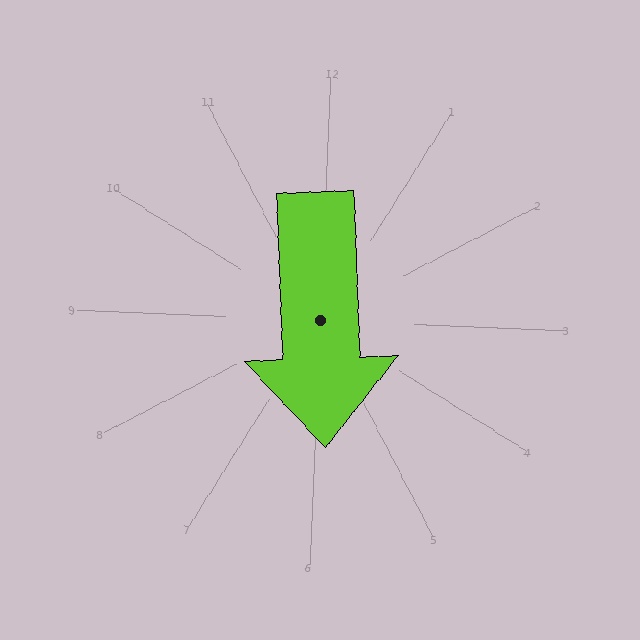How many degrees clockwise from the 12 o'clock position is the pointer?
Approximately 175 degrees.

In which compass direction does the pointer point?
South.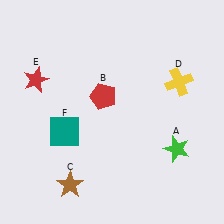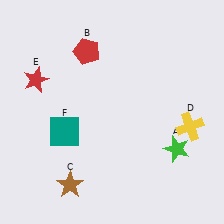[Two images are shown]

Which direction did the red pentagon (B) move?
The red pentagon (B) moved up.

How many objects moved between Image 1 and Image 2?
2 objects moved between the two images.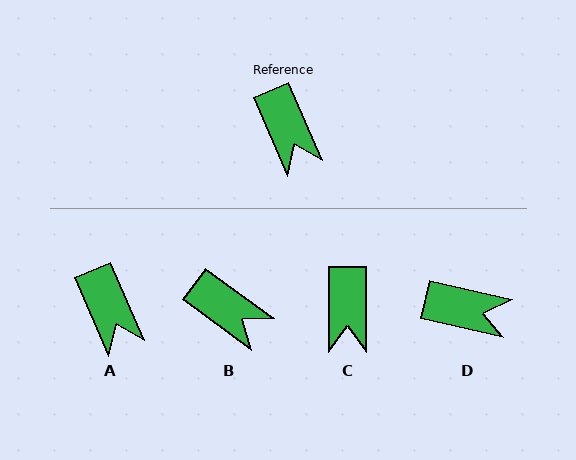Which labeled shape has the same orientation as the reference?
A.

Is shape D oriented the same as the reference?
No, it is off by about 54 degrees.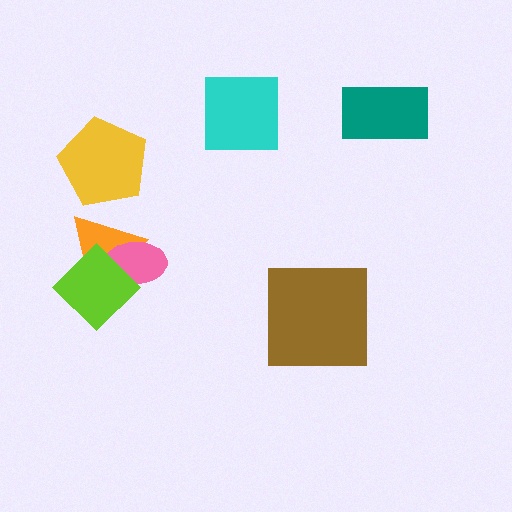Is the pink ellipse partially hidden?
Yes, it is partially covered by another shape.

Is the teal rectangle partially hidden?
No, no other shape covers it.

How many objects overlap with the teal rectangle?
0 objects overlap with the teal rectangle.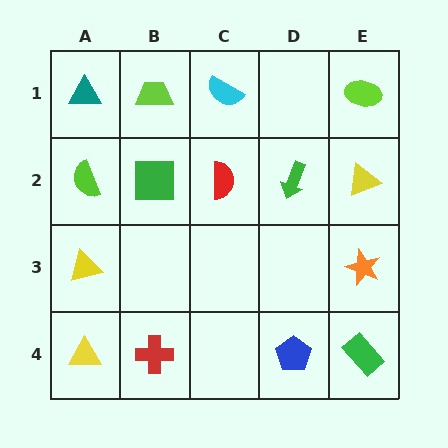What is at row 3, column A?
A yellow triangle.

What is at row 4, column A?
A yellow triangle.